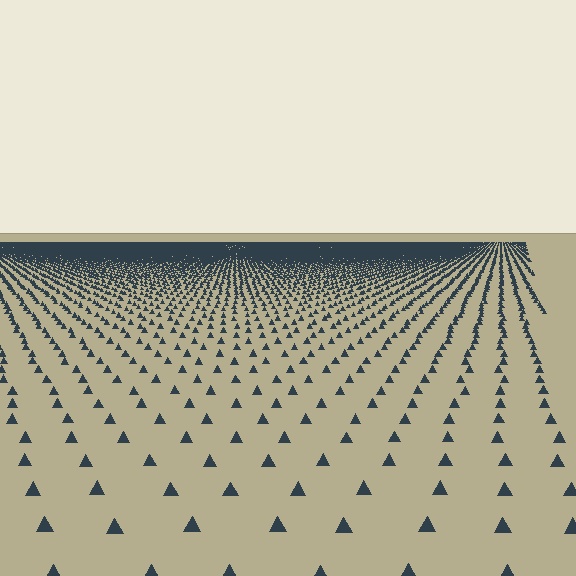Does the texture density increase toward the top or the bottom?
Density increases toward the top.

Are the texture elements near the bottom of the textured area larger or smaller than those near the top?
Larger. Near the bottom, elements are closer to the viewer and appear at a bigger on-screen size.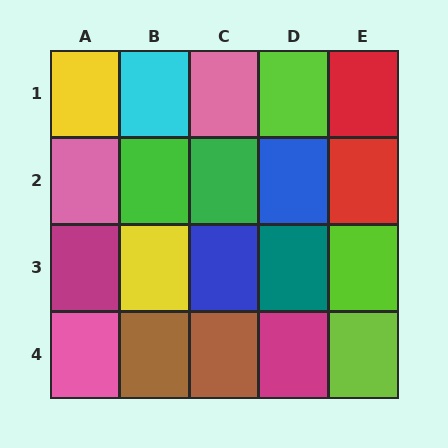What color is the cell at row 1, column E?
Red.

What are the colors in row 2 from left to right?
Pink, green, green, blue, red.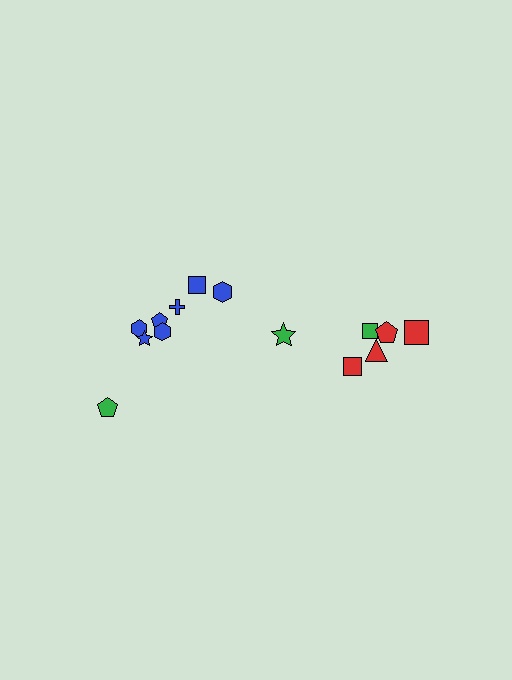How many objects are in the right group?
There are 6 objects.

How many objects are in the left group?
There are 8 objects.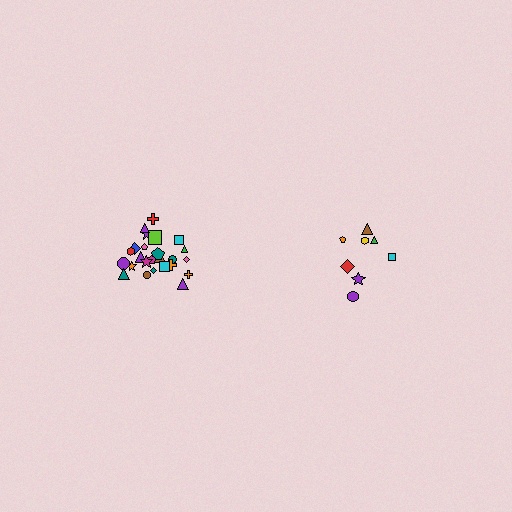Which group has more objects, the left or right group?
The left group.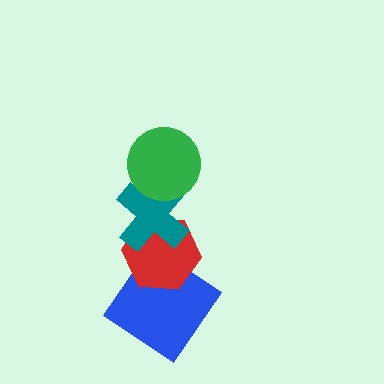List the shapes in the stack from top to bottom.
From top to bottom: the green circle, the teal cross, the red hexagon, the blue diamond.